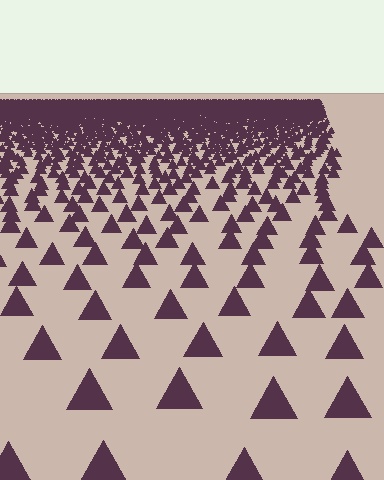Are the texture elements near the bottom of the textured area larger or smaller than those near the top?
Larger. Near the bottom, elements are closer to the viewer and appear at a bigger on-screen size.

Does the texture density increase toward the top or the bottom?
Density increases toward the top.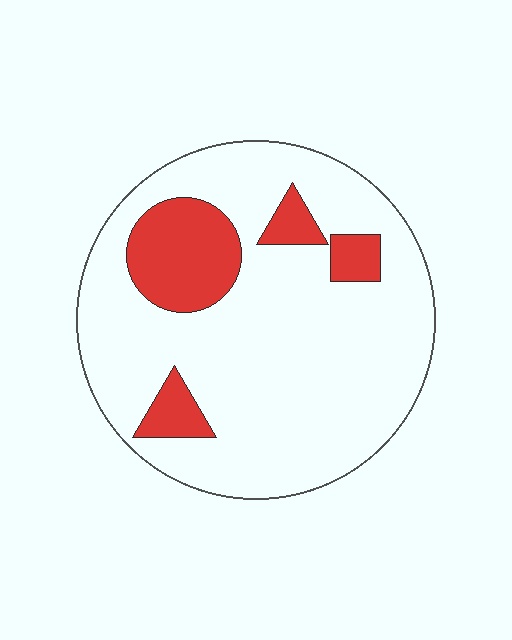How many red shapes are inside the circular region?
4.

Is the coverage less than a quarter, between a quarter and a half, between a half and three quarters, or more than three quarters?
Less than a quarter.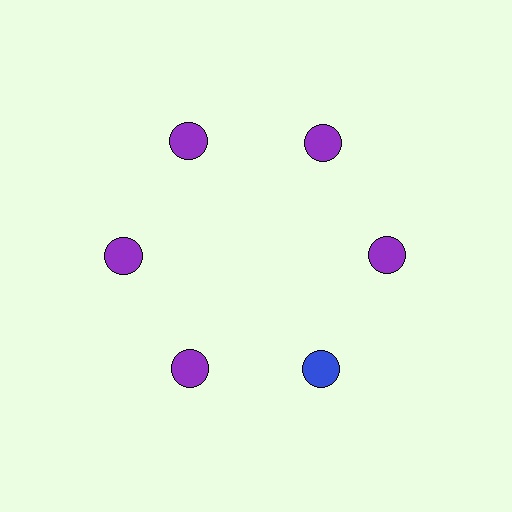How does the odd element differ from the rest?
It has a different color: blue instead of purple.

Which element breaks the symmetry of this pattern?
The blue circle at roughly the 5 o'clock position breaks the symmetry. All other shapes are purple circles.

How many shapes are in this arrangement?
There are 6 shapes arranged in a ring pattern.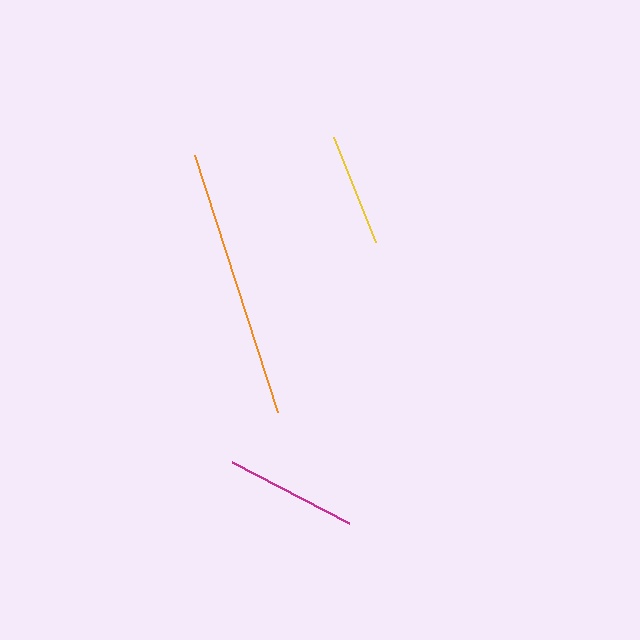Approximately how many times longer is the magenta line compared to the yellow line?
The magenta line is approximately 1.2 times the length of the yellow line.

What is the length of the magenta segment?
The magenta segment is approximately 132 pixels long.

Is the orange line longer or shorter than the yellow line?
The orange line is longer than the yellow line.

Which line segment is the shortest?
The yellow line is the shortest at approximately 114 pixels.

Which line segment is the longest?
The orange line is the longest at approximately 270 pixels.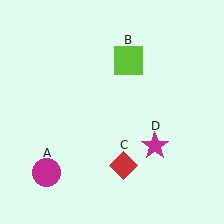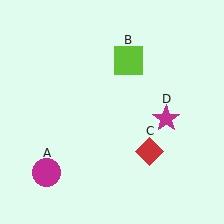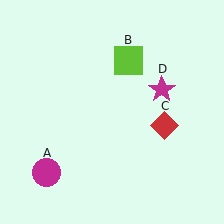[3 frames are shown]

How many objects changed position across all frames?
2 objects changed position: red diamond (object C), magenta star (object D).